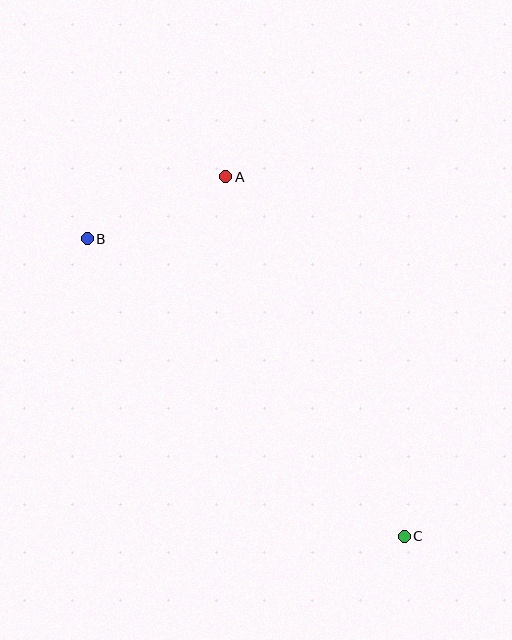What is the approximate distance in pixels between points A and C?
The distance between A and C is approximately 402 pixels.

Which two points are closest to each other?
Points A and B are closest to each other.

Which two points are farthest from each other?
Points B and C are farthest from each other.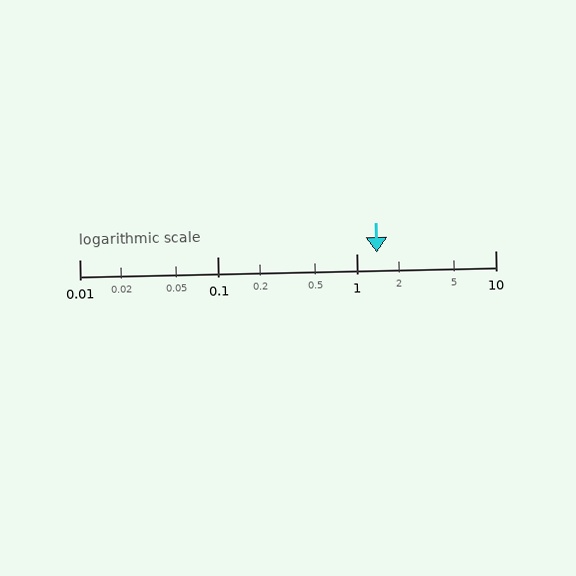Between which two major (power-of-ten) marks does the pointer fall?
The pointer is between 1 and 10.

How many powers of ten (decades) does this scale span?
The scale spans 3 decades, from 0.01 to 10.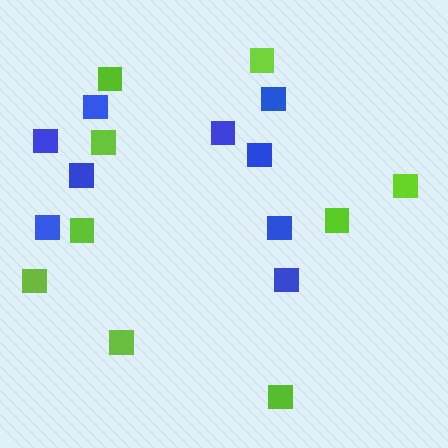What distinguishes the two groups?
There are 2 groups: one group of blue squares (9) and one group of lime squares (9).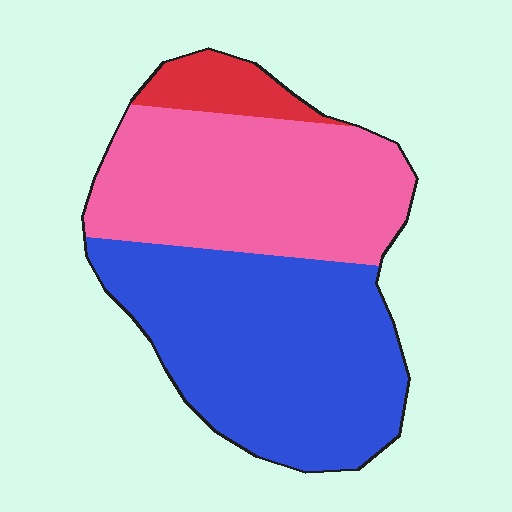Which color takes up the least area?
Red, at roughly 10%.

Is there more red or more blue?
Blue.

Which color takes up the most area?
Blue, at roughly 50%.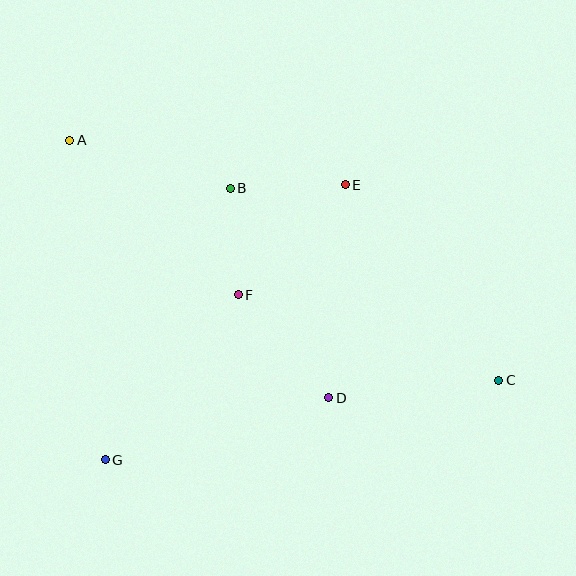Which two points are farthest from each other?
Points A and C are farthest from each other.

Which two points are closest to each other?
Points B and F are closest to each other.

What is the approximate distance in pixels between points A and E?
The distance between A and E is approximately 279 pixels.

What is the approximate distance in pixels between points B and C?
The distance between B and C is approximately 330 pixels.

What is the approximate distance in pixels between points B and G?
The distance between B and G is approximately 299 pixels.